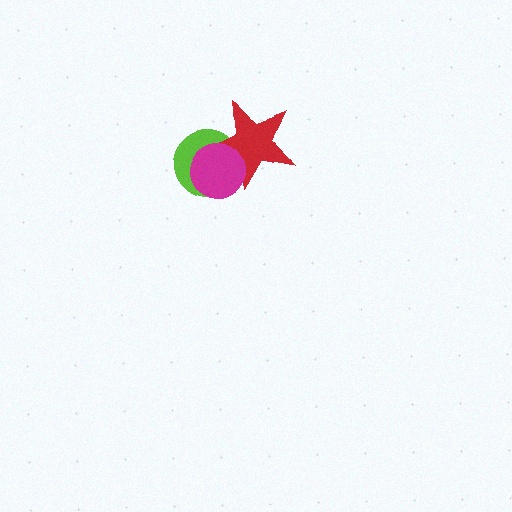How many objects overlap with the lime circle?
2 objects overlap with the lime circle.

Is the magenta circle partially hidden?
No, no other shape covers it.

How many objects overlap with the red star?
2 objects overlap with the red star.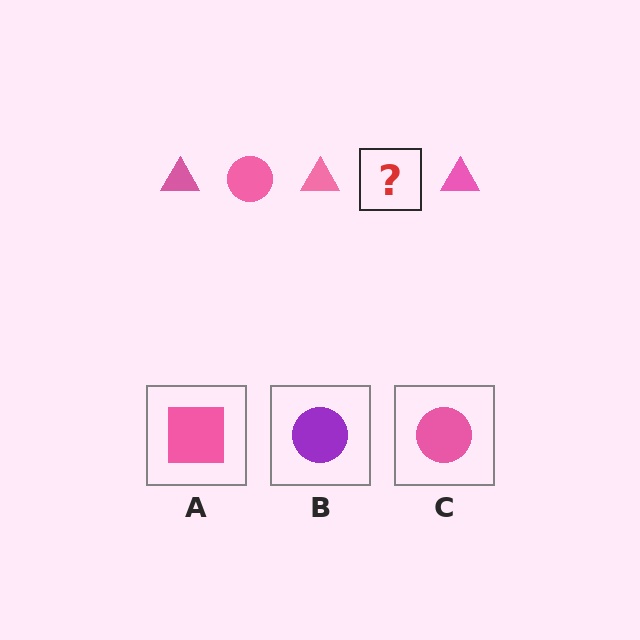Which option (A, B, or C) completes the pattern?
C.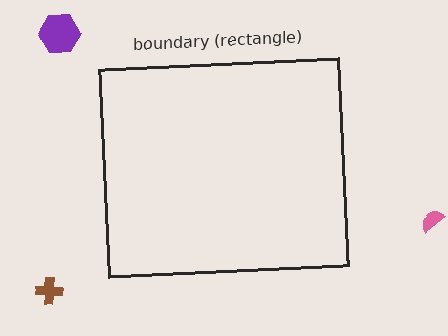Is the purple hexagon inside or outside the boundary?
Outside.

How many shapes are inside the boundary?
0 inside, 3 outside.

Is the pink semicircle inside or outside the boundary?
Outside.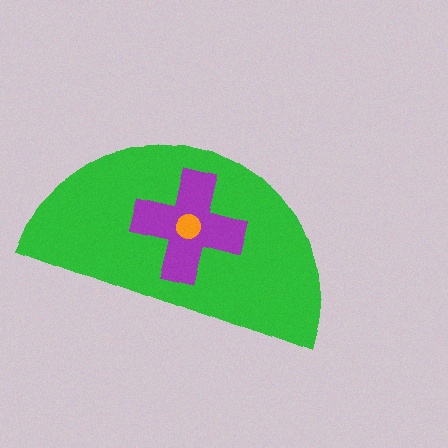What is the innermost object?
The orange circle.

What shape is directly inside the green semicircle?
The purple cross.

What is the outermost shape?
The green semicircle.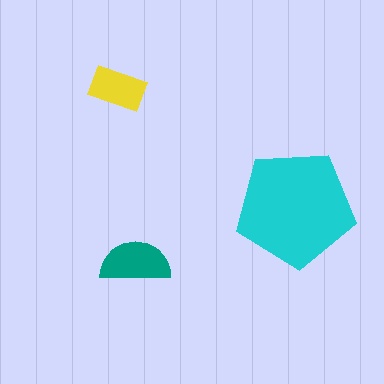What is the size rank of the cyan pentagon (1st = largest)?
1st.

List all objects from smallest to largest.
The yellow rectangle, the teal semicircle, the cyan pentagon.